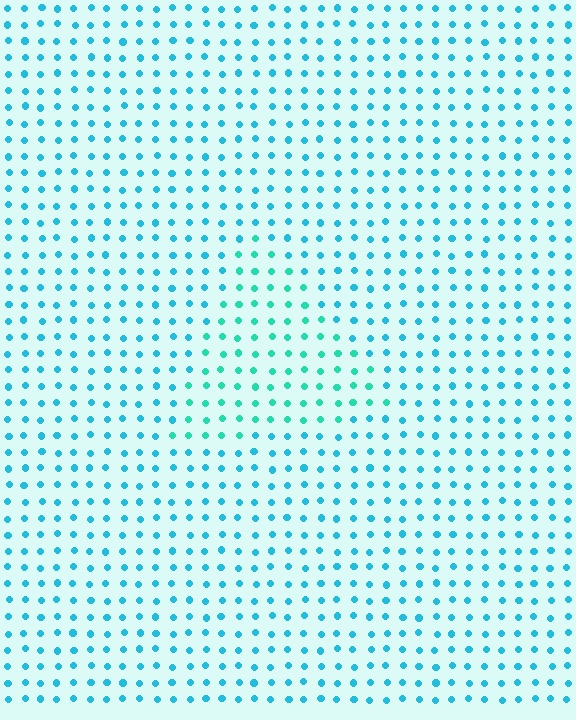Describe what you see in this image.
The image is filled with small cyan elements in a uniform arrangement. A triangle-shaped region is visible where the elements are tinted to a slightly different hue, forming a subtle color boundary.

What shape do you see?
I see a triangle.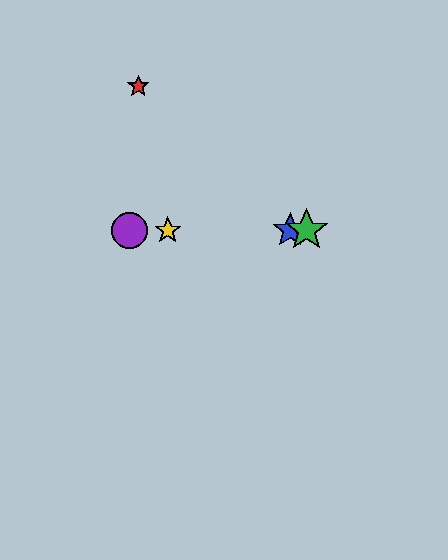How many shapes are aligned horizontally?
4 shapes (the blue star, the green star, the yellow star, the purple circle) are aligned horizontally.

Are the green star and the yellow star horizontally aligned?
Yes, both are at y≈230.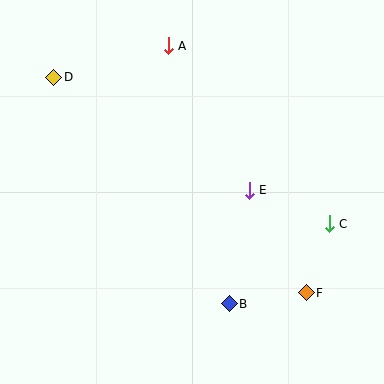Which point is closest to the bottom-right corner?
Point F is closest to the bottom-right corner.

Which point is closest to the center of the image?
Point E at (249, 190) is closest to the center.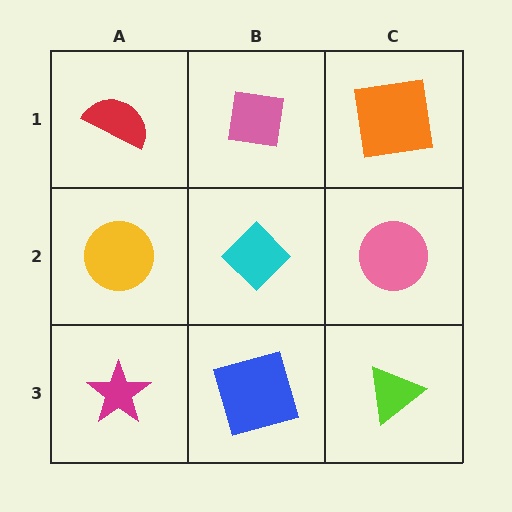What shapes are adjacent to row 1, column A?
A yellow circle (row 2, column A), a pink square (row 1, column B).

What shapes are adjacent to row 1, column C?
A pink circle (row 2, column C), a pink square (row 1, column B).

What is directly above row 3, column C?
A pink circle.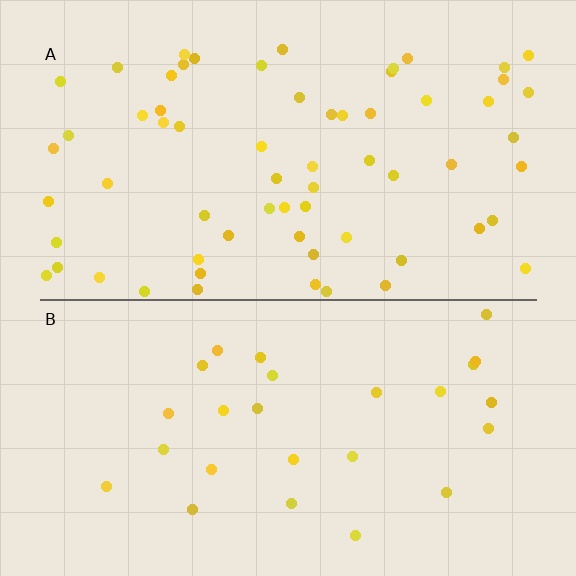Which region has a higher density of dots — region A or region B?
A (the top).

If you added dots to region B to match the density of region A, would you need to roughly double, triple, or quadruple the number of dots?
Approximately double.